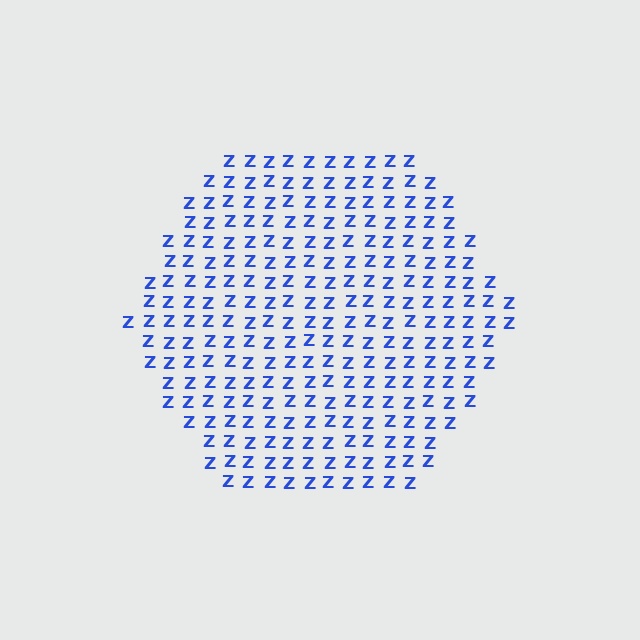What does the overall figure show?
The overall figure shows a hexagon.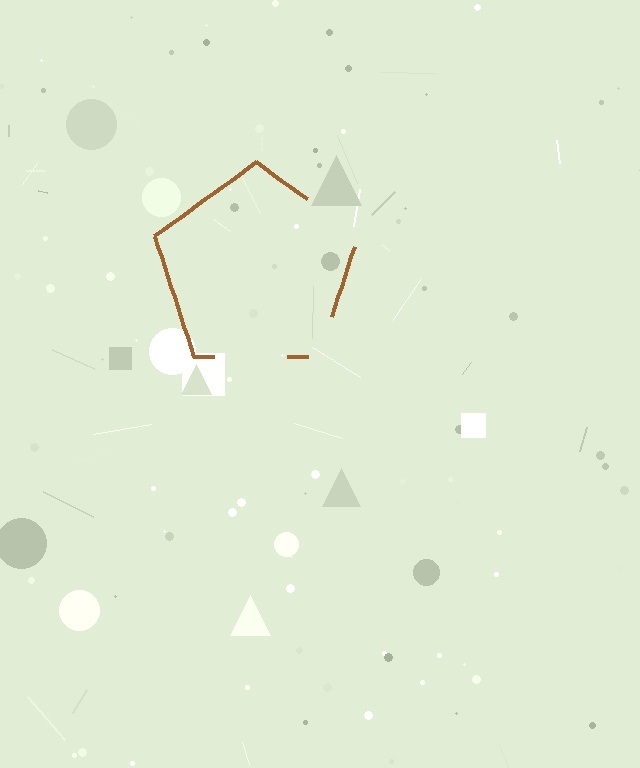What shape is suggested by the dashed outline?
The dashed outline suggests a pentagon.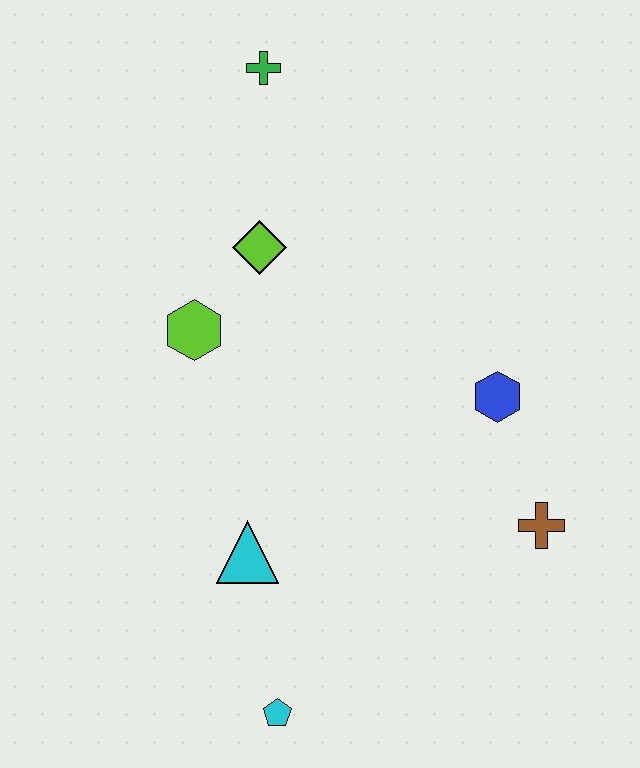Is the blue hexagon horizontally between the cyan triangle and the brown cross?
Yes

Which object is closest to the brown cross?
The blue hexagon is closest to the brown cross.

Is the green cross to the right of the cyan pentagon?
No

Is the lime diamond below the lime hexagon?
No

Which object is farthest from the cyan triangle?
The green cross is farthest from the cyan triangle.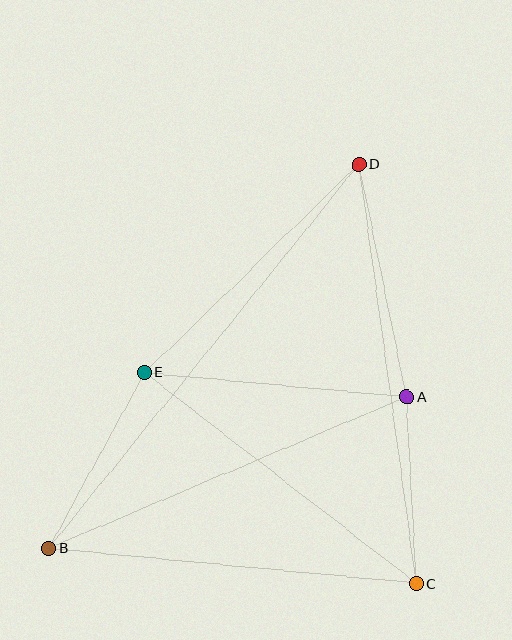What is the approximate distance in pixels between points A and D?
The distance between A and D is approximately 237 pixels.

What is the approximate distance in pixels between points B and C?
The distance between B and C is approximately 369 pixels.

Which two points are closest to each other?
Points A and C are closest to each other.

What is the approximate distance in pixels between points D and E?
The distance between D and E is approximately 299 pixels.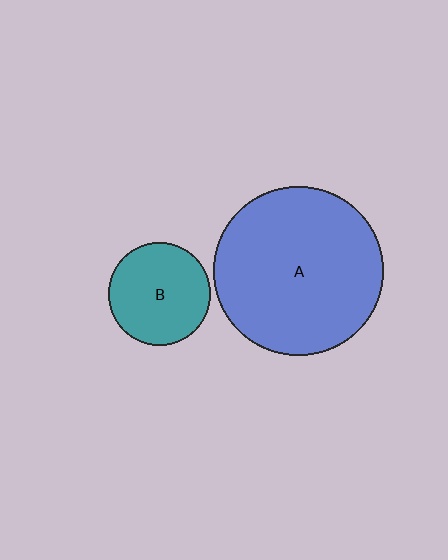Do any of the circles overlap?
No, none of the circles overlap.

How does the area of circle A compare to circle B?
Approximately 2.8 times.